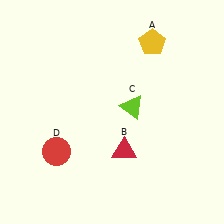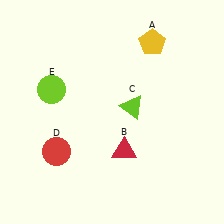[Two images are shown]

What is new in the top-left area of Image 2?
A lime circle (E) was added in the top-left area of Image 2.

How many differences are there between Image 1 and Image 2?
There is 1 difference between the two images.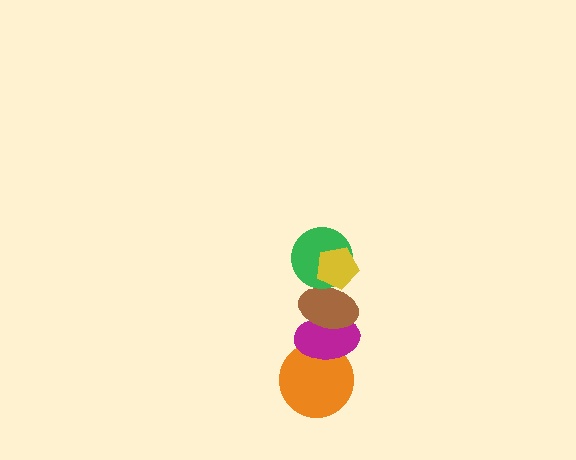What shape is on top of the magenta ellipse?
The brown ellipse is on top of the magenta ellipse.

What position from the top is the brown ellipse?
The brown ellipse is 3rd from the top.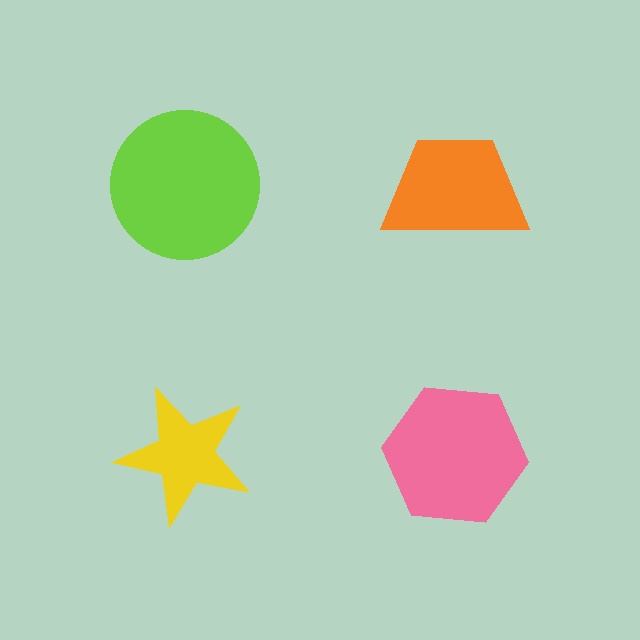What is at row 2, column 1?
A yellow star.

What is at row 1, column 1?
A lime circle.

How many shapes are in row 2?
2 shapes.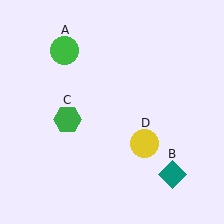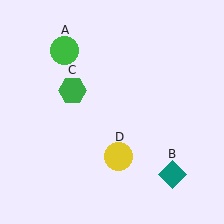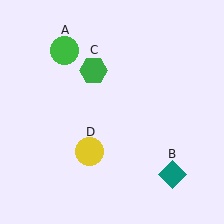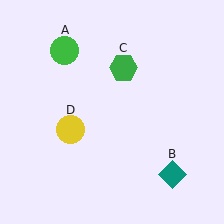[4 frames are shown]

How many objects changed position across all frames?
2 objects changed position: green hexagon (object C), yellow circle (object D).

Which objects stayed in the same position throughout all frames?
Green circle (object A) and teal diamond (object B) remained stationary.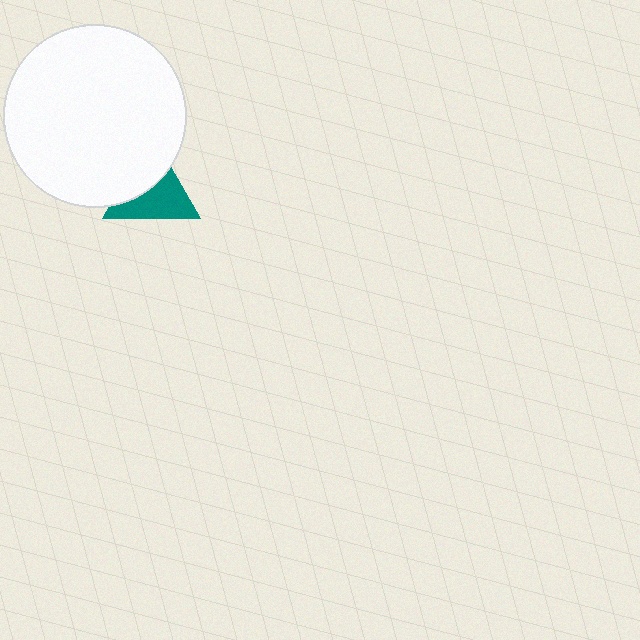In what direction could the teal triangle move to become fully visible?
The teal triangle could move toward the lower-right. That would shift it out from behind the white circle entirely.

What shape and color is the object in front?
The object in front is a white circle.